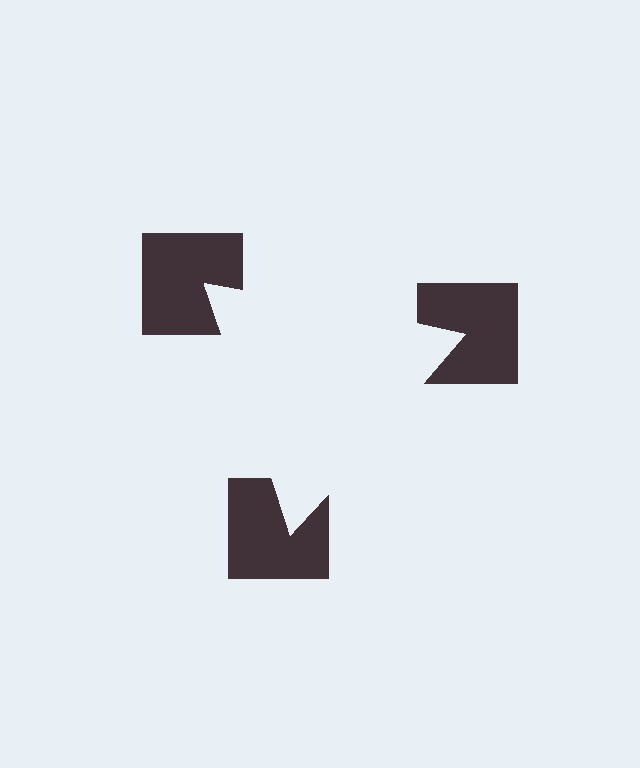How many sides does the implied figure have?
3 sides.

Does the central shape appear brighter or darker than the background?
It typically appears slightly brighter than the background, even though no actual brightness change is drawn.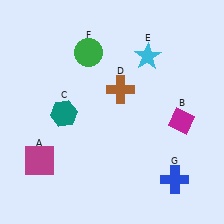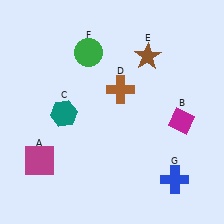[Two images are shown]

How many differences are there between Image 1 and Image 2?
There is 1 difference between the two images.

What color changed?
The star (E) changed from cyan in Image 1 to brown in Image 2.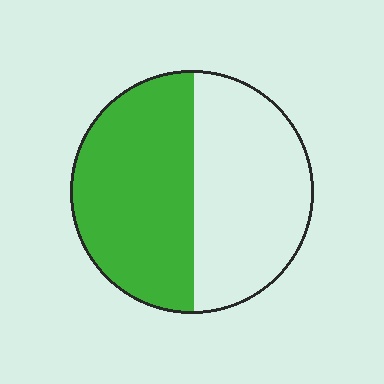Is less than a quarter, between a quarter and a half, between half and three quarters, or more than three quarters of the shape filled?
Between half and three quarters.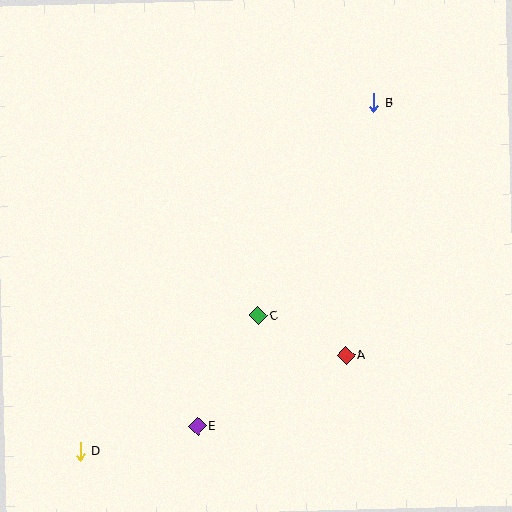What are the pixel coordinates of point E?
Point E is at (197, 426).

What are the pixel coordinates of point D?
Point D is at (80, 451).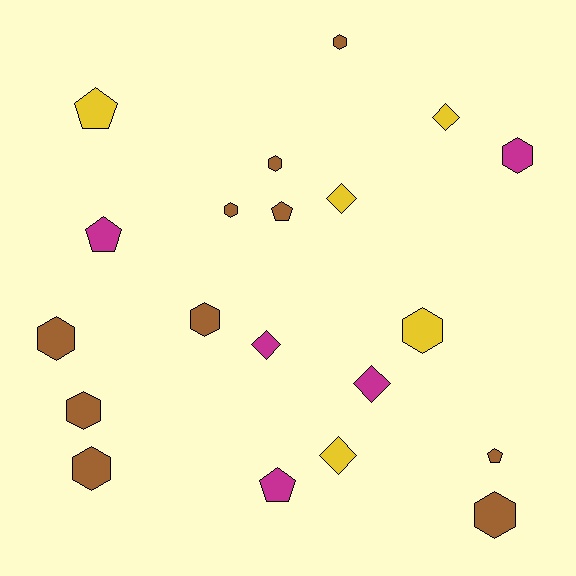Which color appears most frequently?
Brown, with 10 objects.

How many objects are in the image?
There are 20 objects.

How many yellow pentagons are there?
There is 1 yellow pentagon.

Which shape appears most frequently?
Hexagon, with 10 objects.